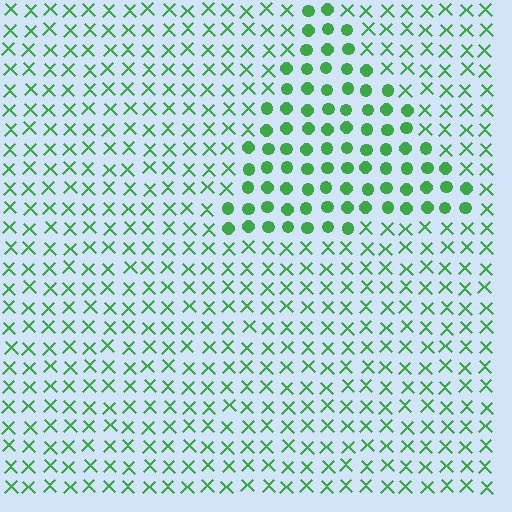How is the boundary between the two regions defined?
The boundary is defined by a change in element shape: circles inside vs. X marks outside. All elements share the same color and spacing.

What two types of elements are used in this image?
The image uses circles inside the triangle region and X marks outside it.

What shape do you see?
I see a triangle.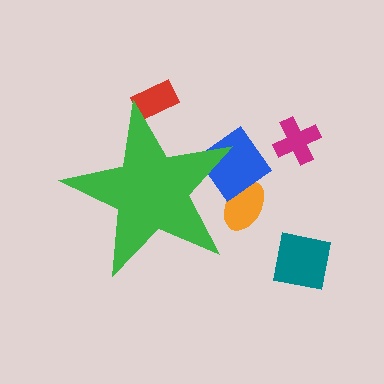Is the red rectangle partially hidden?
Yes, the red rectangle is partially hidden behind the green star.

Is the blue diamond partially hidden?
Yes, the blue diamond is partially hidden behind the green star.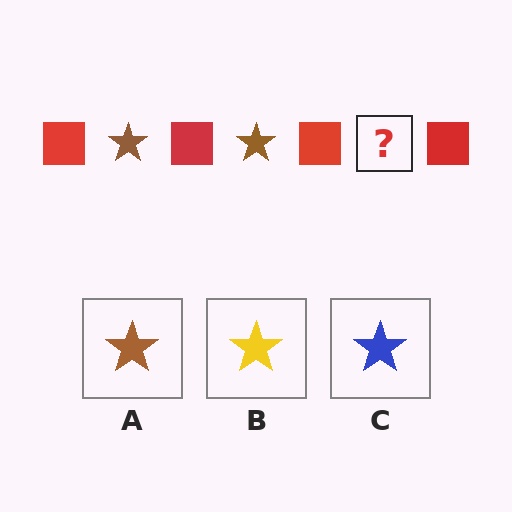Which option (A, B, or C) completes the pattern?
A.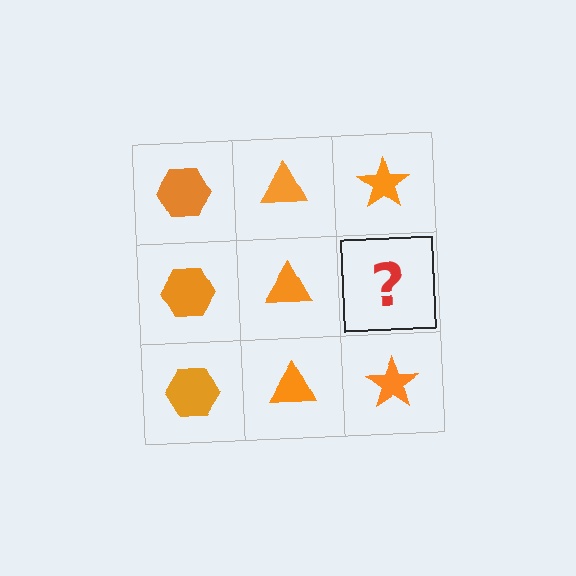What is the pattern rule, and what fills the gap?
The rule is that each column has a consistent shape. The gap should be filled with an orange star.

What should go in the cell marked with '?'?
The missing cell should contain an orange star.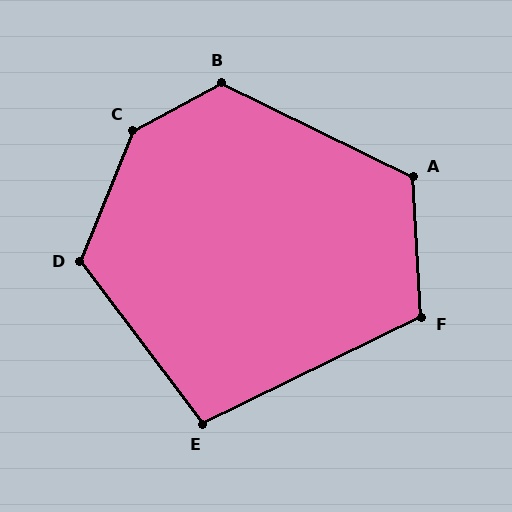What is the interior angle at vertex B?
Approximately 126 degrees (obtuse).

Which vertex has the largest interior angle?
C, at approximately 140 degrees.